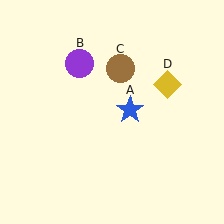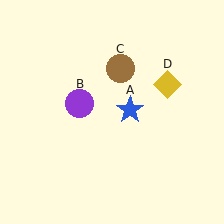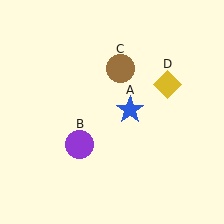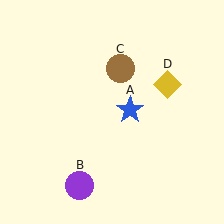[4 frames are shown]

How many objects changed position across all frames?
1 object changed position: purple circle (object B).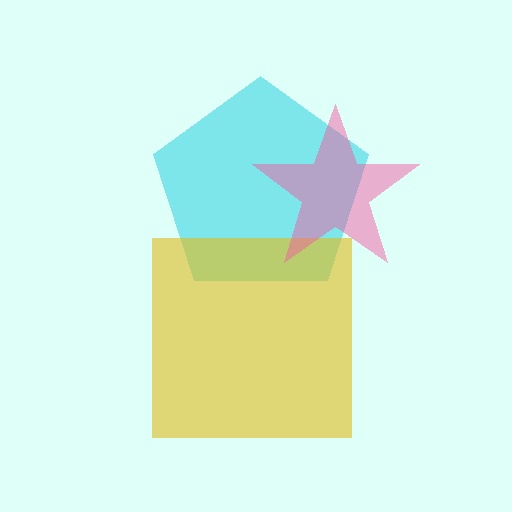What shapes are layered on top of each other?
The layered shapes are: a cyan pentagon, a yellow square, a pink star.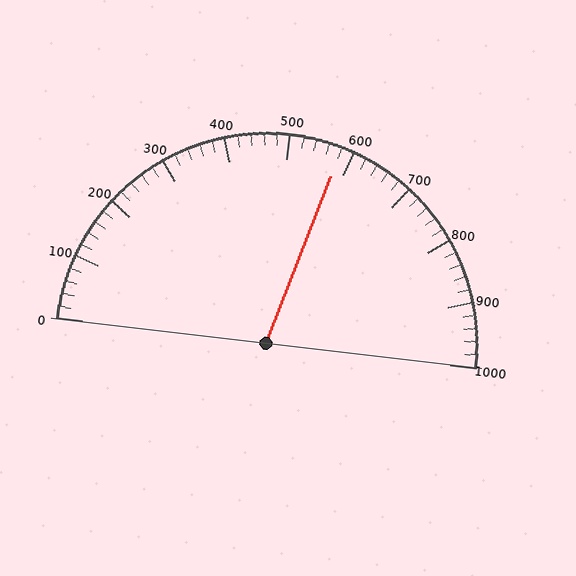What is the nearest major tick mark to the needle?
The nearest major tick mark is 600.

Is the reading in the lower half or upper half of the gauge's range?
The reading is in the upper half of the range (0 to 1000).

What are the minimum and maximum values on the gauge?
The gauge ranges from 0 to 1000.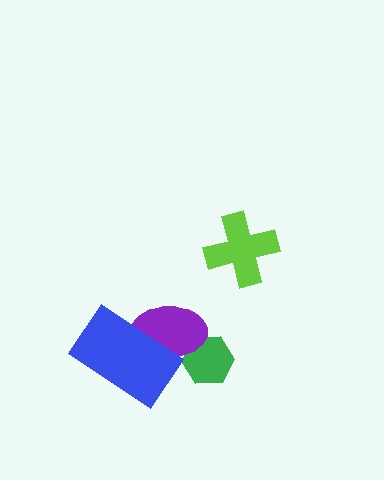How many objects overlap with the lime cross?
0 objects overlap with the lime cross.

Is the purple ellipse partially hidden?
Yes, it is partially covered by another shape.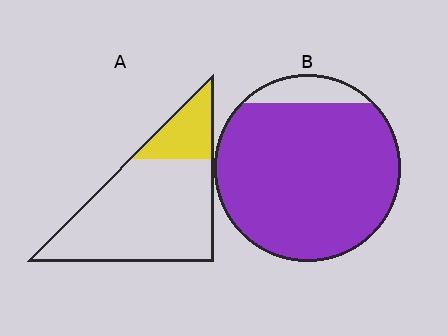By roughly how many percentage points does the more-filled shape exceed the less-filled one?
By roughly 70 percentage points (B over A).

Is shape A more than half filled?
No.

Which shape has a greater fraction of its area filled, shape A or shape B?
Shape B.